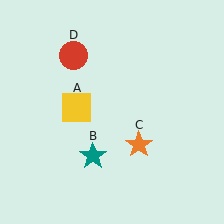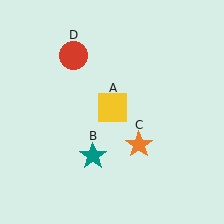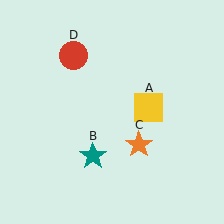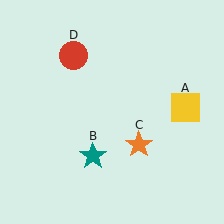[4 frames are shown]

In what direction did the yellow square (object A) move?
The yellow square (object A) moved right.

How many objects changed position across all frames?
1 object changed position: yellow square (object A).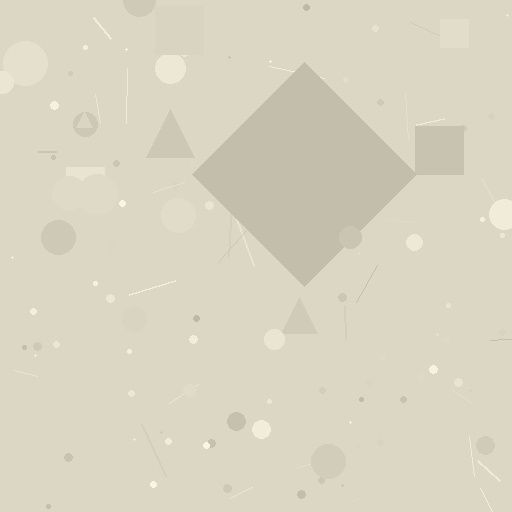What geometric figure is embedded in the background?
A diamond is embedded in the background.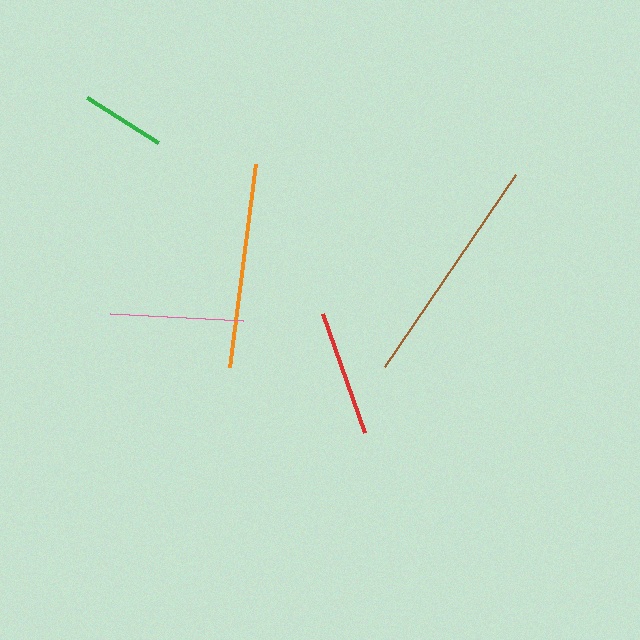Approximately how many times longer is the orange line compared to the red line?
The orange line is approximately 1.6 times the length of the red line.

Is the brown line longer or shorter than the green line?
The brown line is longer than the green line.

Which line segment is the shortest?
The green line is the shortest at approximately 84 pixels.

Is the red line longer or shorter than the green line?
The red line is longer than the green line.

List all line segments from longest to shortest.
From longest to shortest: brown, orange, pink, red, green.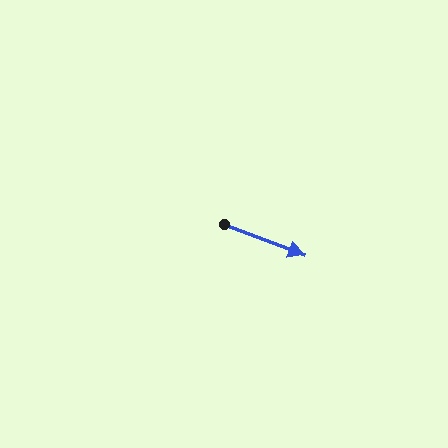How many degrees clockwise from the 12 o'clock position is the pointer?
Approximately 111 degrees.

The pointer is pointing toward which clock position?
Roughly 4 o'clock.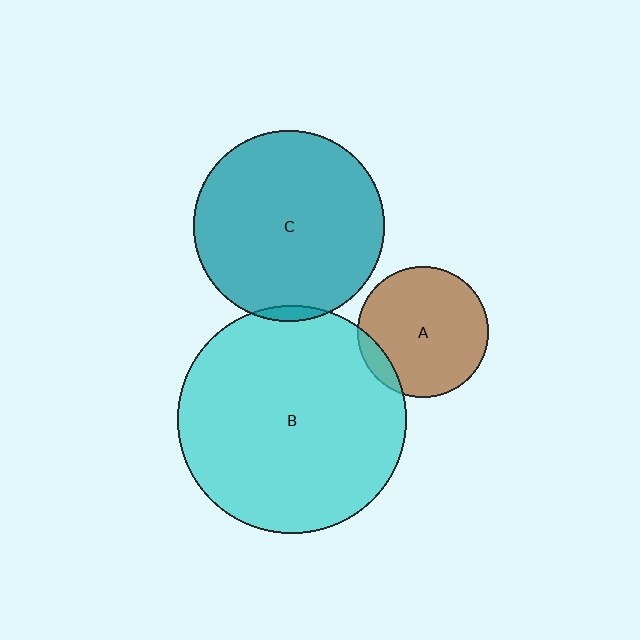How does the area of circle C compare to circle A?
Approximately 2.1 times.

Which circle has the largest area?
Circle B (cyan).